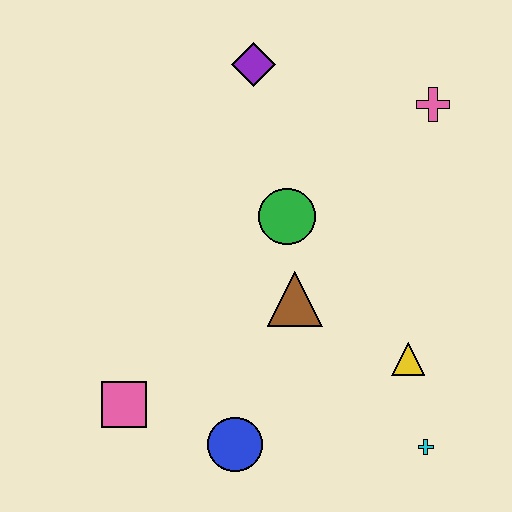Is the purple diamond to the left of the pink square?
No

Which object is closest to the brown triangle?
The green circle is closest to the brown triangle.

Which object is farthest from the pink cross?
The pink square is farthest from the pink cross.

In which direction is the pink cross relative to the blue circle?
The pink cross is above the blue circle.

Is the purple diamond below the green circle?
No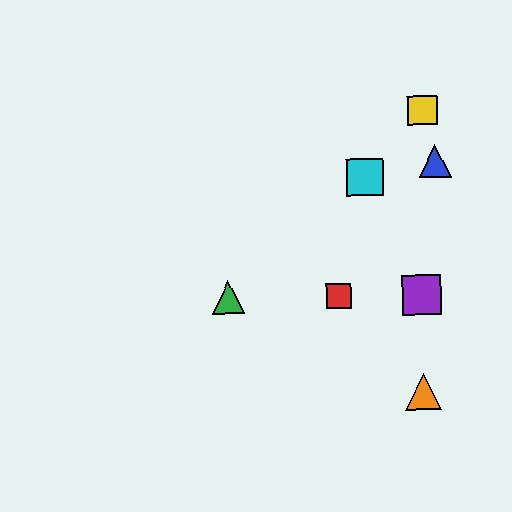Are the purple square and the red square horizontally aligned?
Yes, both are at y≈294.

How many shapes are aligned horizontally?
3 shapes (the red square, the green triangle, the purple square) are aligned horizontally.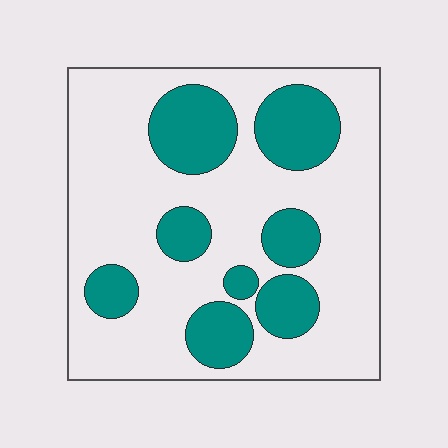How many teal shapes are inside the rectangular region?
8.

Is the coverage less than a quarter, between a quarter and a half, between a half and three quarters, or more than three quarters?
Between a quarter and a half.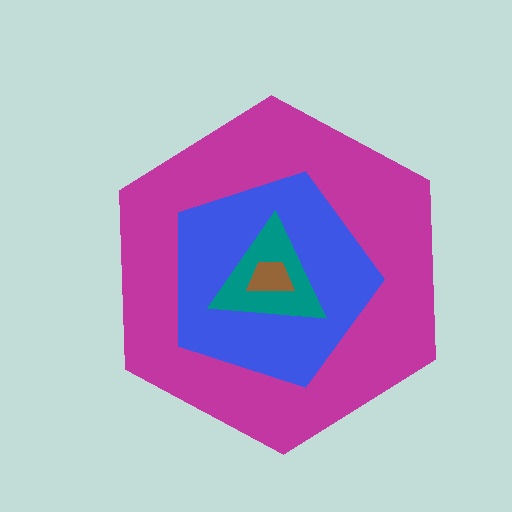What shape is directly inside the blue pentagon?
The teal triangle.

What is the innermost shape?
The brown trapezoid.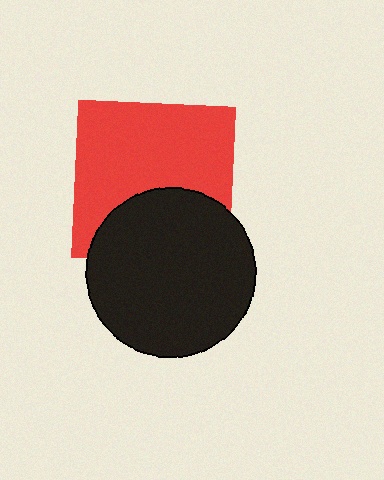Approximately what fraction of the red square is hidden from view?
Roughly 35% of the red square is hidden behind the black circle.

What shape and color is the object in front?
The object in front is a black circle.